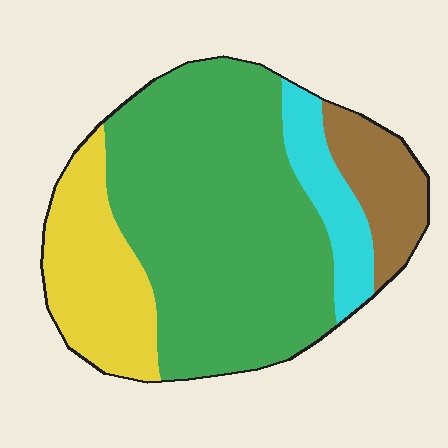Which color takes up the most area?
Green, at roughly 60%.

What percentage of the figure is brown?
Brown covers about 10% of the figure.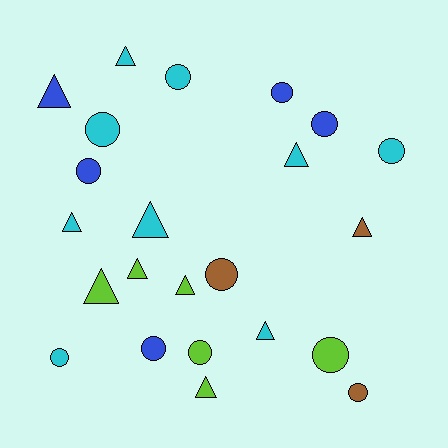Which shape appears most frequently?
Circle, with 12 objects.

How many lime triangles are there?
There are 4 lime triangles.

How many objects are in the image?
There are 23 objects.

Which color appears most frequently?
Cyan, with 9 objects.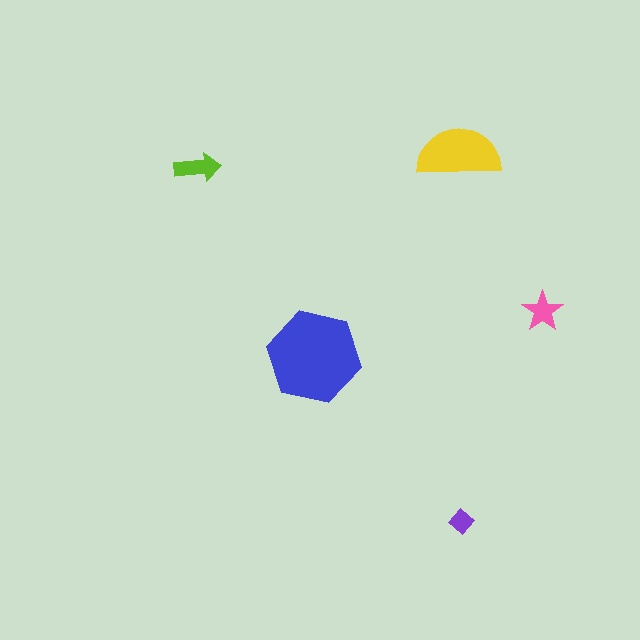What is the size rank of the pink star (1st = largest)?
4th.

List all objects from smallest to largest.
The purple diamond, the pink star, the lime arrow, the yellow semicircle, the blue hexagon.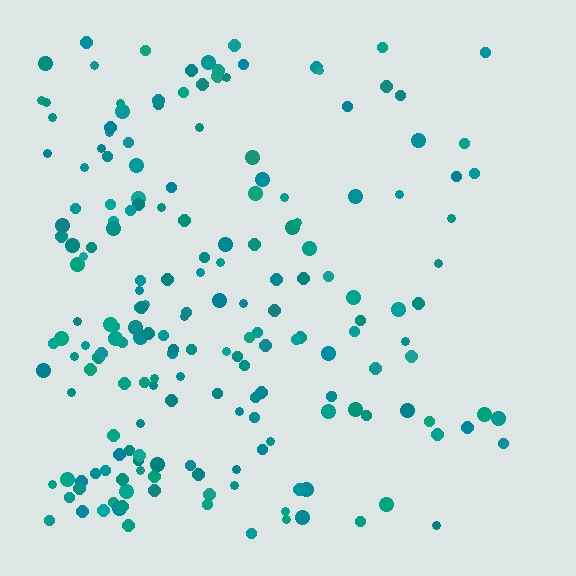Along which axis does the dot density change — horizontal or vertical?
Horizontal.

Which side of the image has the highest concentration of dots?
The left.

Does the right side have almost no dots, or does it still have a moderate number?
Still a moderate number, just noticeably fewer than the left.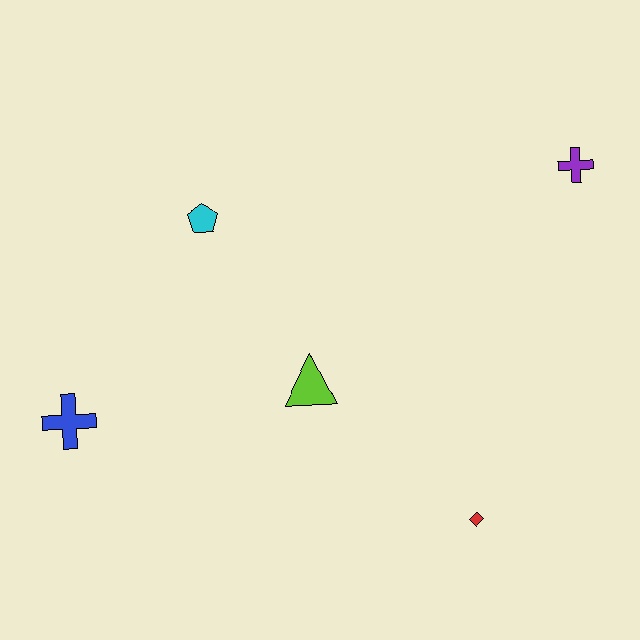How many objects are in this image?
There are 5 objects.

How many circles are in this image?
There are no circles.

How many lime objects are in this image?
There is 1 lime object.